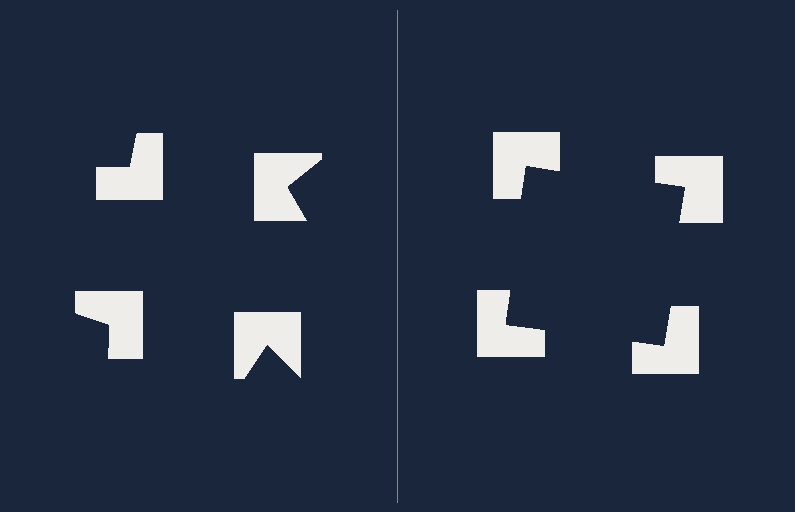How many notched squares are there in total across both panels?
8 — 4 on each side.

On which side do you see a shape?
An illusory square appears on the right side. On the left side the wedge cuts are rotated, so no coherent shape forms.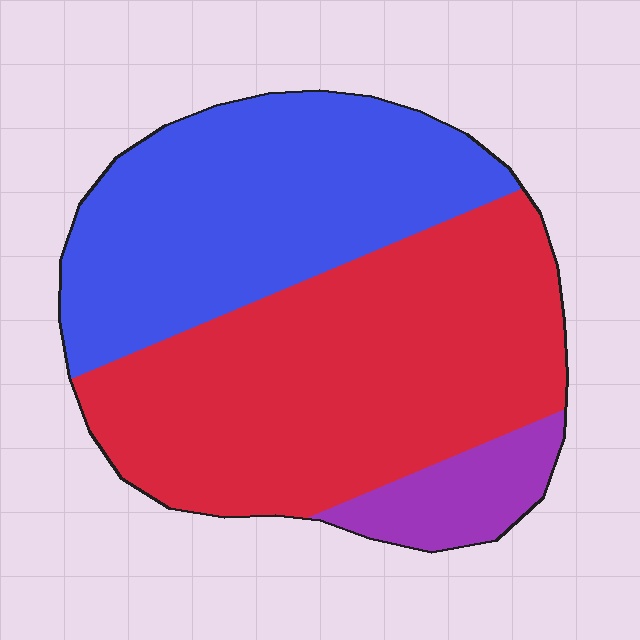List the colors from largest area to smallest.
From largest to smallest: red, blue, purple.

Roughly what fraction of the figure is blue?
Blue takes up between a third and a half of the figure.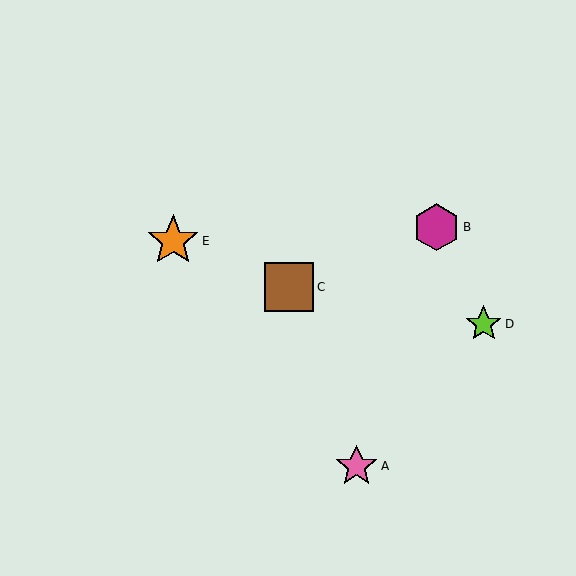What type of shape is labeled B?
Shape B is a magenta hexagon.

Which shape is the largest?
The orange star (labeled E) is the largest.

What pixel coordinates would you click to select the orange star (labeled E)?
Click at (173, 241) to select the orange star E.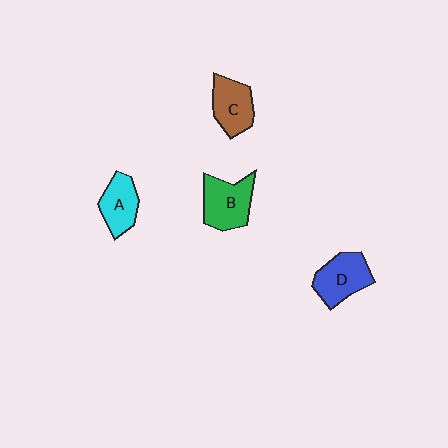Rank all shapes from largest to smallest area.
From largest to smallest: B (green), D (blue), C (brown), A (cyan).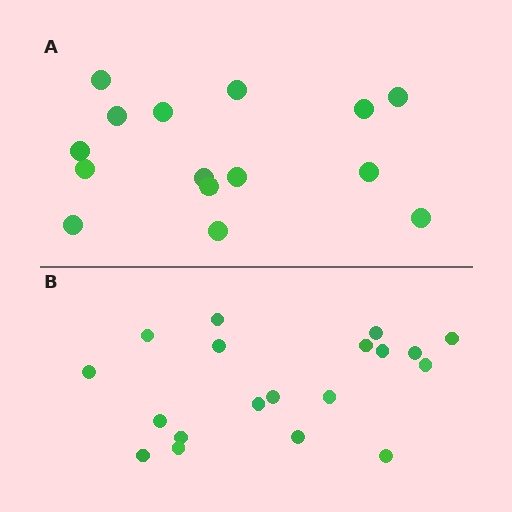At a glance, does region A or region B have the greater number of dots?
Region B (the bottom region) has more dots.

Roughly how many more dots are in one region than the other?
Region B has about 4 more dots than region A.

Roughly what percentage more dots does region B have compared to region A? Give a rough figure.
About 25% more.